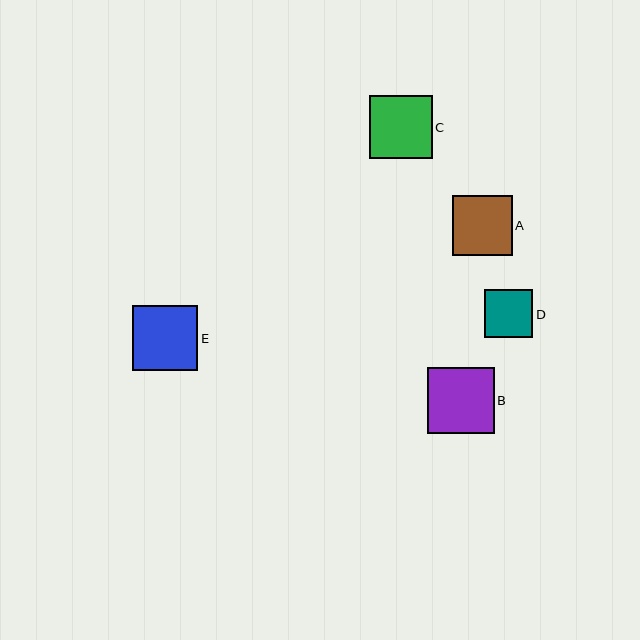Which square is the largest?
Square B is the largest with a size of approximately 66 pixels.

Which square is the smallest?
Square D is the smallest with a size of approximately 48 pixels.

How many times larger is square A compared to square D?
Square A is approximately 1.2 times the size of square D.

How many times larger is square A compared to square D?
Square A is approximately 1.2 times the size of square D.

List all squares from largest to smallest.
From largest to smallest: B, E, C, A, D.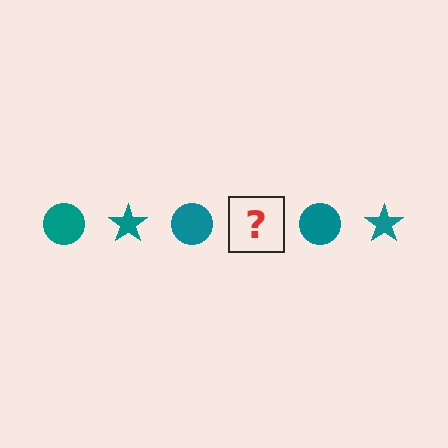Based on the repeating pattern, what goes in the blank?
The blank should be a teal star.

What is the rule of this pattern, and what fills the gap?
The rule is that the pattern cycles through circle, star shapes in teal. The gap should be filled with a teal star.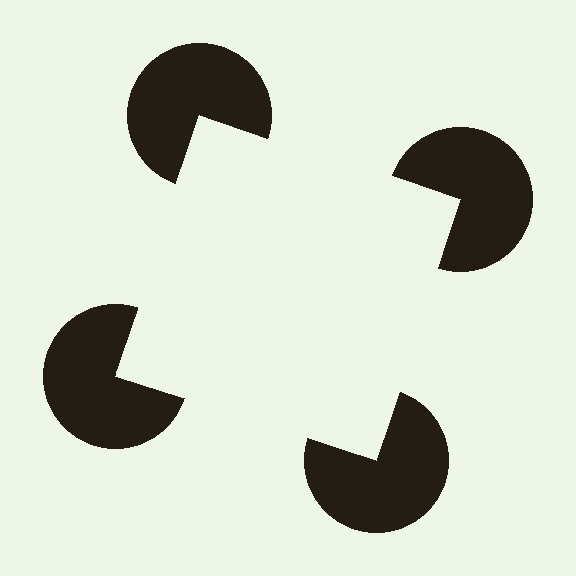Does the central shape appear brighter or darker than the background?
It typically appears slightly brighter than the background, even though no actual brightness change is drawn.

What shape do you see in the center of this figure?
An illusory square — its edges are inferred from the aligned wedge cuts in the pac-man discs, not physically drawn.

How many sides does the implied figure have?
4 sides.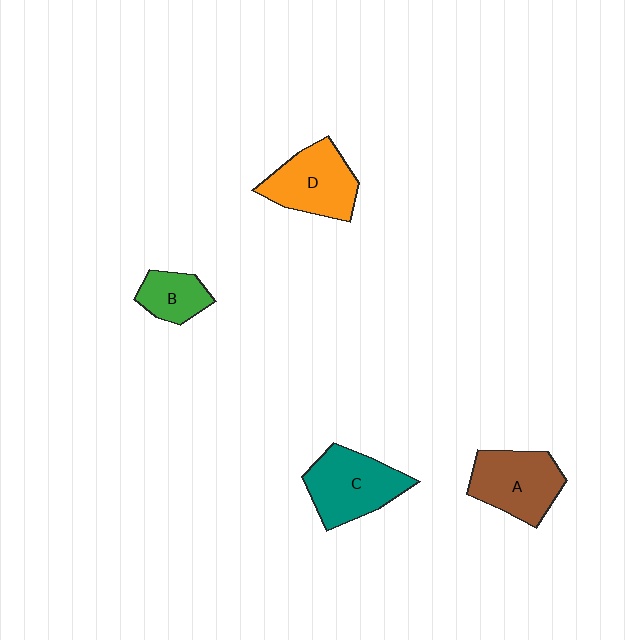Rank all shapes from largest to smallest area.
From largest to smallest: C (teal), A (brown), D (orange), B (green).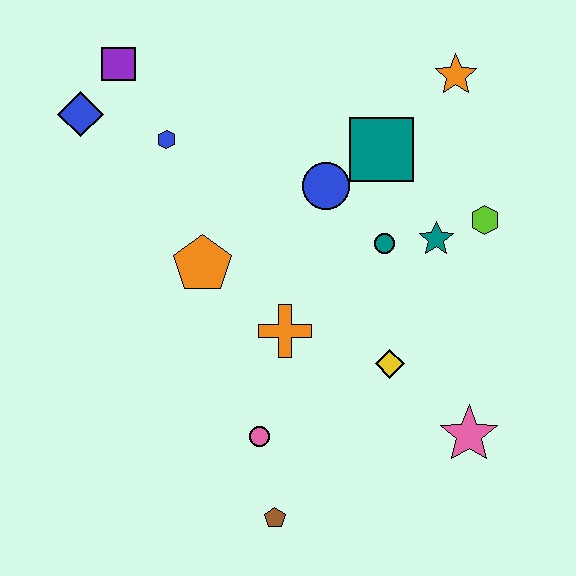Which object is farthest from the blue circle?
The brown pentagon is farthest from the blue circle.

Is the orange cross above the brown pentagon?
Yes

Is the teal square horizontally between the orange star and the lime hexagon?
No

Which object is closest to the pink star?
The yellow diamond is closest to the pink star.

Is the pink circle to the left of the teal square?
Yes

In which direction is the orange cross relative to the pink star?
The orange cross is to the left of the pink star.